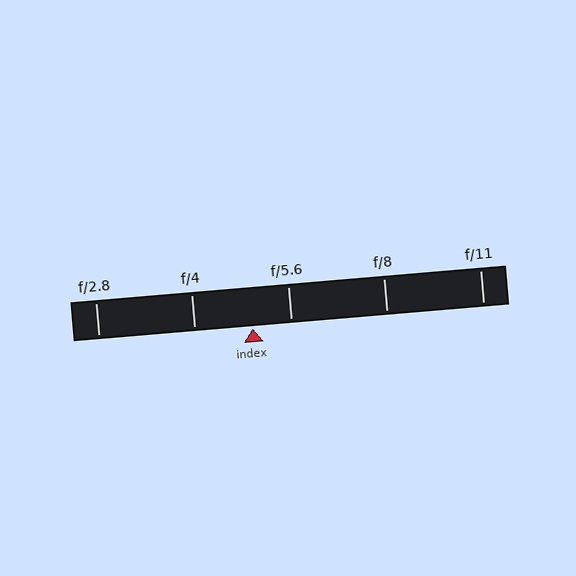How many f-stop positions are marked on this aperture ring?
There are 5 f-stop positions marked.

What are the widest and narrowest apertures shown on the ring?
The widest aperture shown is f/2.8 and the narrowest is f/11.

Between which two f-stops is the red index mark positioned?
The index mark is between f/4 and f/5.6.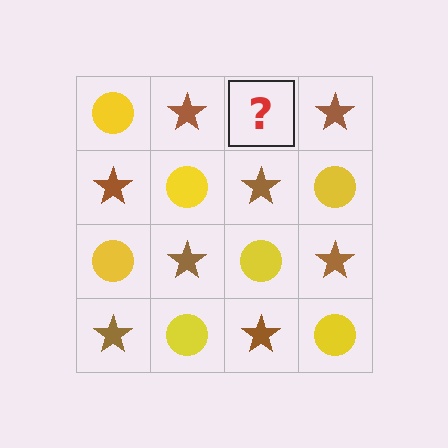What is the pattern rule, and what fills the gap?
The rule is that it alternates yellow circle and brown star in a checkerboard pattern. The gap should be filled with a yellow circle.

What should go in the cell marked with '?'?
The missing cell should contain a yellow circle.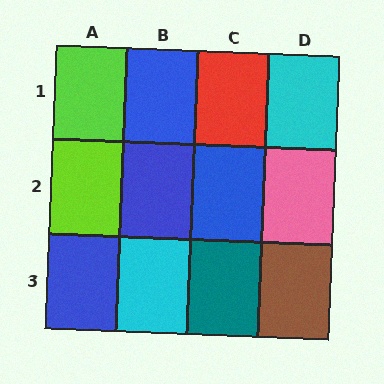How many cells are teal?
1 cell is teal.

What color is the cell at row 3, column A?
Blue.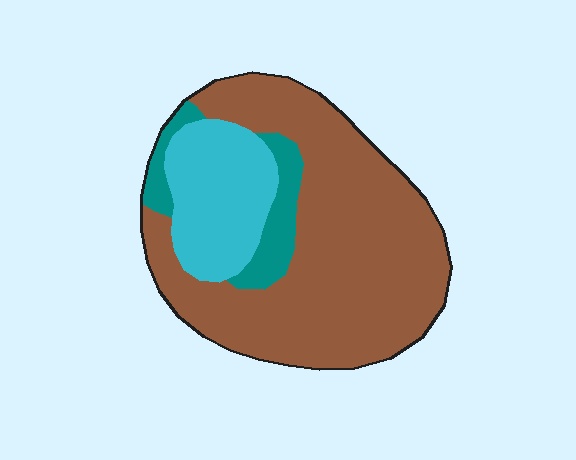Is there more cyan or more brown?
Brown.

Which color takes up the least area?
Teal, at roughly 10%.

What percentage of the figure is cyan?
Cyan covers around 20% of the figure.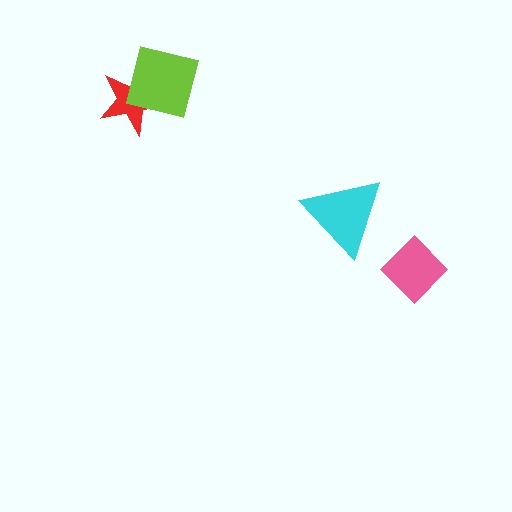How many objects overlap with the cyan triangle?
0 objects overlap with the cyan triangle.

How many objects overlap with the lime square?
1 object overlaps with the lime square.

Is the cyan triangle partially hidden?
No, no other shape covers it.